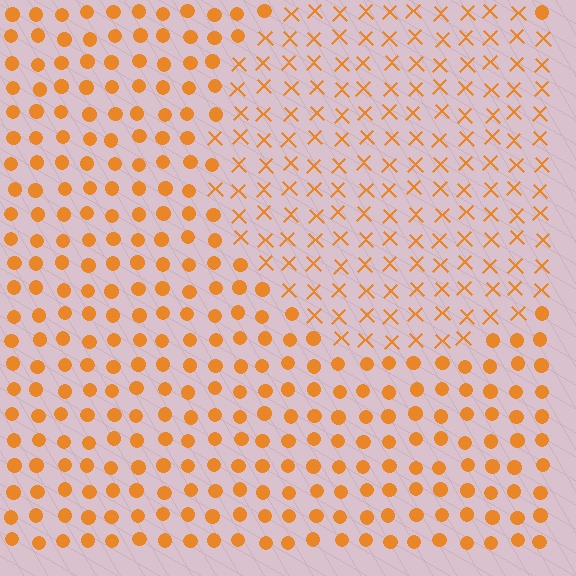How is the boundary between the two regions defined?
The boundary is defined by a change in element shape: X marks inside vs. circles outside. All elements share the same color and spacing.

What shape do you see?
I see a circle.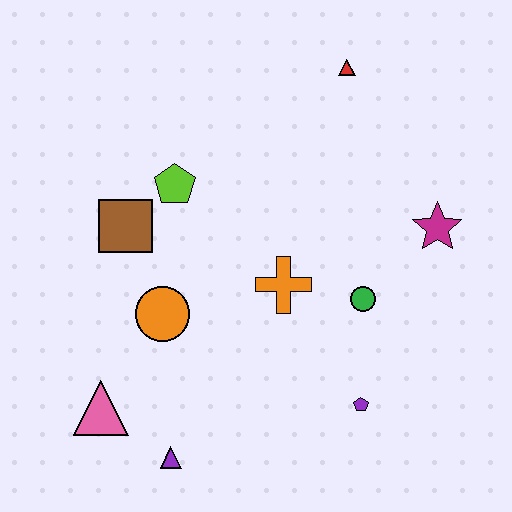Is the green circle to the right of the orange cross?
Yes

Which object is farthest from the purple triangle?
The red triangle is farthest from the purple triangle.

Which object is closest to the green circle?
The orange cross is closest to the green circle.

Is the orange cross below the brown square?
Yes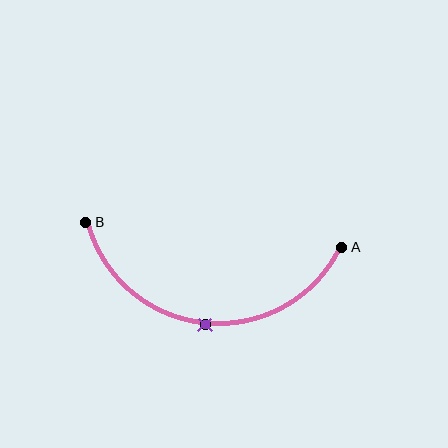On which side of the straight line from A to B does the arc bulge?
The arc bulges below the straight line connecting A and B.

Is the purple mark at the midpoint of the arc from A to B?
Yes. The purple mark lies on the arc at equal arc-length from both A and B — it is the arc midpoint.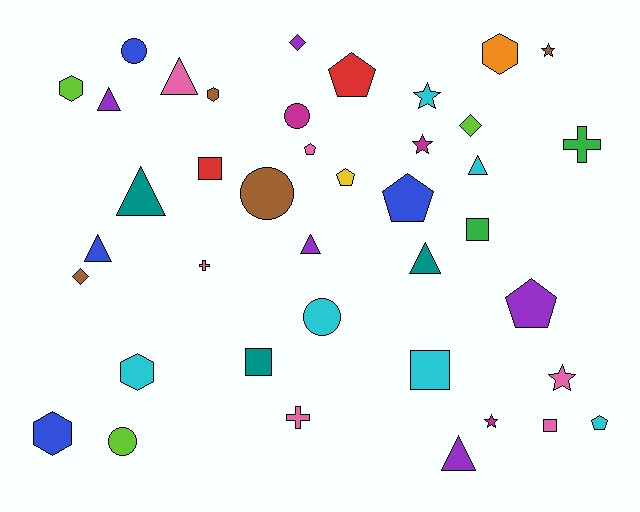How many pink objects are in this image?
There are 6 pink objects.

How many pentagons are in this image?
There are 6 pentagons.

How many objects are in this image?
There are 40 objects.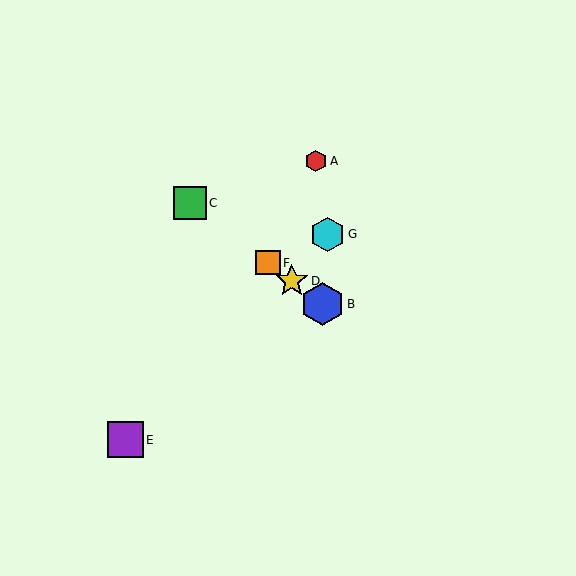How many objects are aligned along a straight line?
4 objects (B, C, D, F) are aligned along a straight line.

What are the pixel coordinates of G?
Object G is at (328, 234).